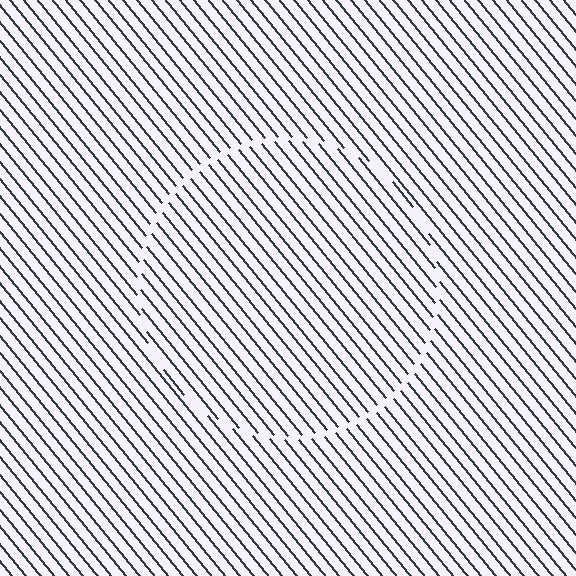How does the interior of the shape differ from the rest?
The interior of the shape contains the same grating, shifted by half a period — the contour is defined by the phase discontinuity where line-ends from the inner and outer gratings abut.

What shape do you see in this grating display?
An illusory circle. The interior of the shape contains the same grating, shifted by half a period — the contour is defined by the phase discontinuity where line-ends from the inner and outer gratings abut.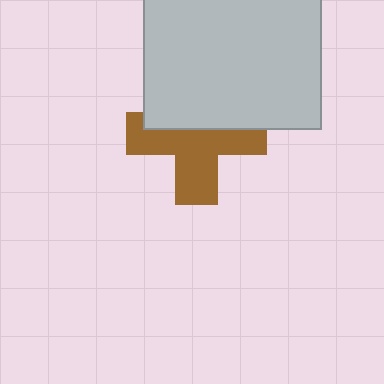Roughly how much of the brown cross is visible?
About half of it is visible (roughly 59%).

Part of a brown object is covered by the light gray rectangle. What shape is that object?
It is a cross.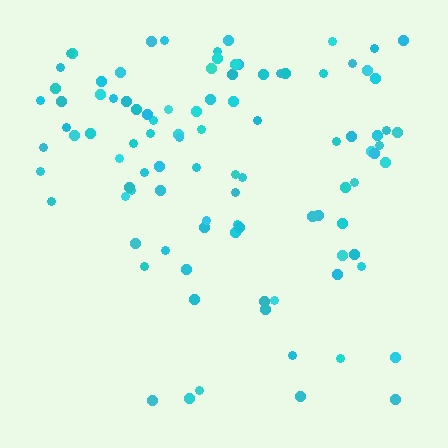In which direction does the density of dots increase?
From bottom to top, with the top side densest.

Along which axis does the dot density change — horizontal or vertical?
Vertical.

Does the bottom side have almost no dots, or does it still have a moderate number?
Still a moderate number, just noticeably fewer than the top.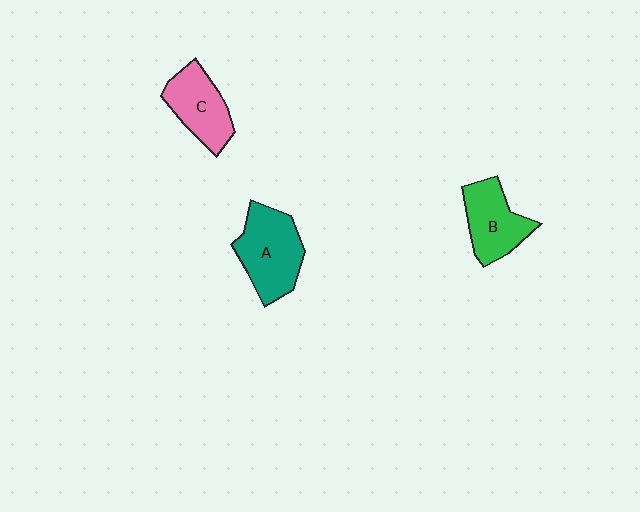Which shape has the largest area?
Shape A (teal).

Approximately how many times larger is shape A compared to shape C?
Approximately 1.3 times.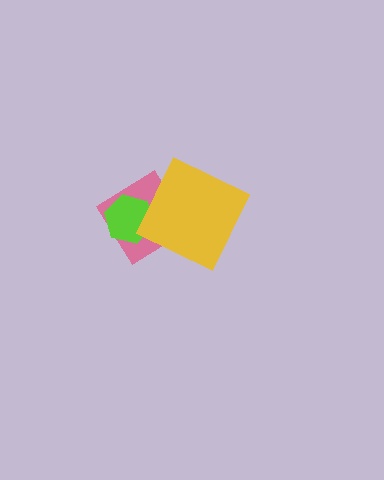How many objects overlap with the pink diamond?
2 objects overlap with the pink diamond.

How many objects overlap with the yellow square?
1 object overlaps with the yellow square.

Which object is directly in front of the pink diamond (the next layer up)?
The lime hexagon is directly in front of the pink diamond.